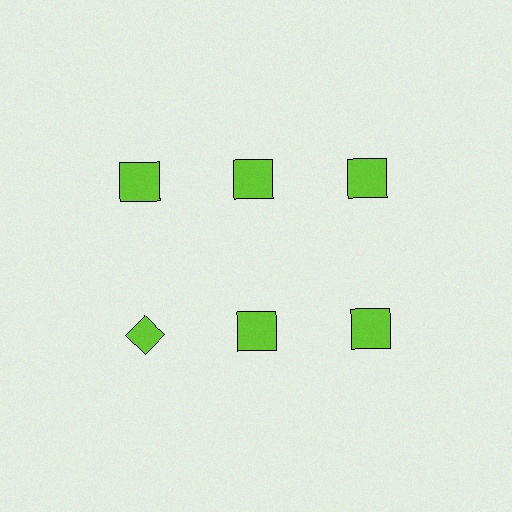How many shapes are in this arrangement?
There are 6 shapes arranged in a grid pattern.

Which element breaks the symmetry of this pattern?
The lime diamond in the second row, leftmost column breaks the symmetry. All other shapes are lime squares.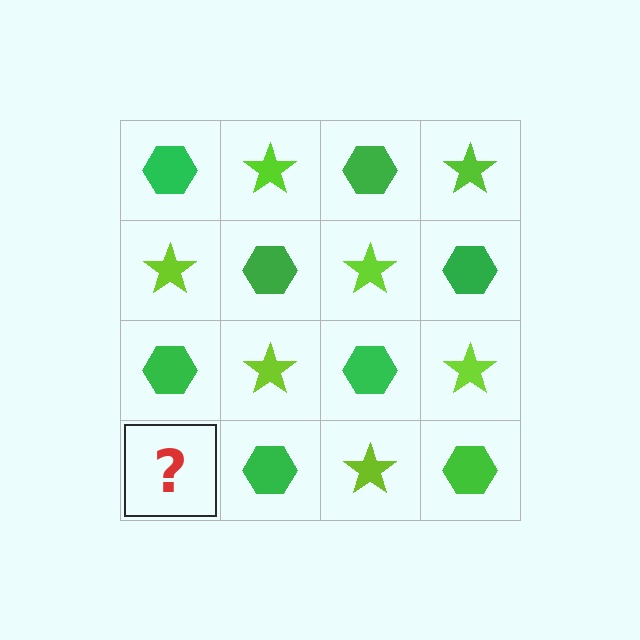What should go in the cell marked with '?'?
The missing cell should contain a lime star.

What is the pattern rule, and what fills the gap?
The rule is that it alternates green hexagon and lime star in a checkerboard pattern. The gap should be filled with a lime star.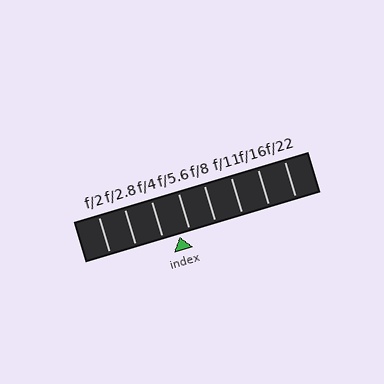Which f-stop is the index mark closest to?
The index mark is closest to f/5.6.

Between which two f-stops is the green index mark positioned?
The index mark is between f/4 and f/5.6.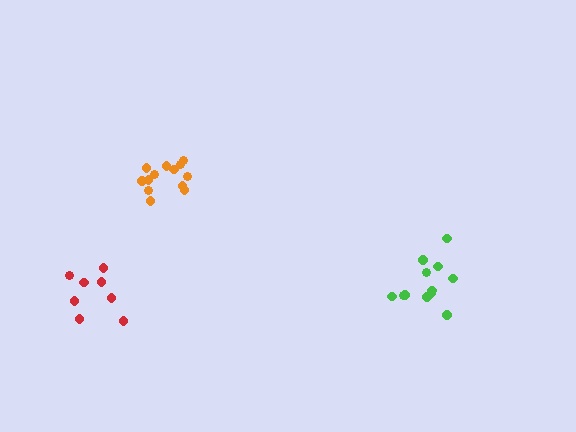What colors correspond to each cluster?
The clusters are colored: red, orange, green.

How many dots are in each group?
Group 1: 8 dots, Group 2: 13 dots, Group 3: 12 dots (33 total).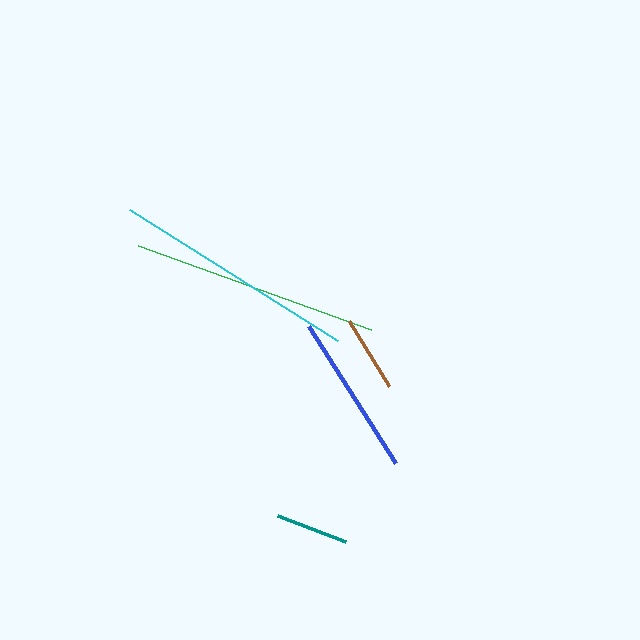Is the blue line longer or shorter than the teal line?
The blue line is longer than the teal line.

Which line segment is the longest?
The green line is the longest at approximately 248 pixels.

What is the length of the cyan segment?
The cyan segment is approximately 246 pixels long.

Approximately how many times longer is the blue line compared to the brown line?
The blue line is approximately 2.1 times the length of the brown line.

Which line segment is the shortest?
The teal line is the shortest at approximately 72 pixels.